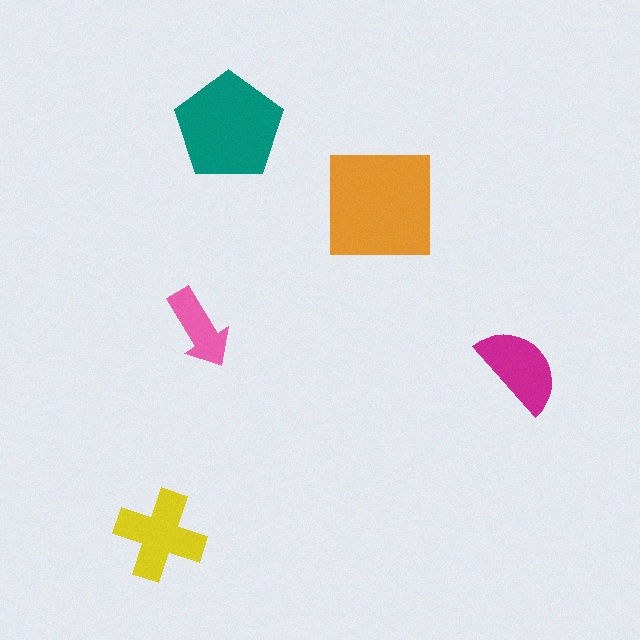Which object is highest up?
The teal pentagon is topmost.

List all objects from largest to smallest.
The orange square, the teal pentagon, the yellow cross, the magenta semicircle, the pink arrow.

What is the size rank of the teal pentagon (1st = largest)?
2nd.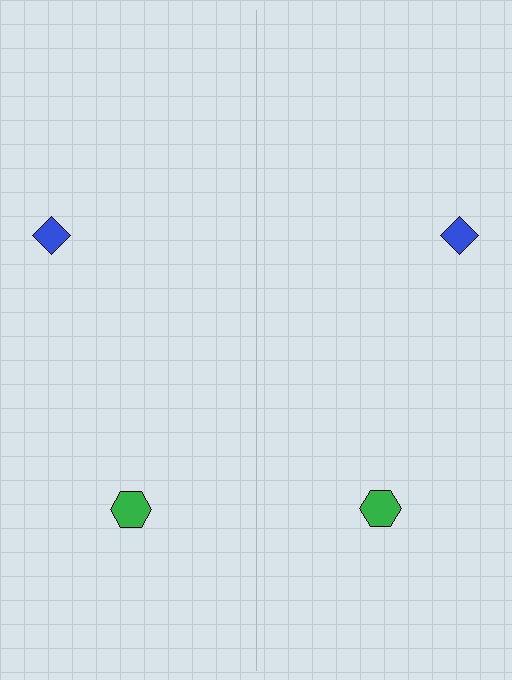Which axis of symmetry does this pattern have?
The pattern has a vertical axis of symmetry running through the center of the image.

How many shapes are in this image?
There are 4 shapes in this image.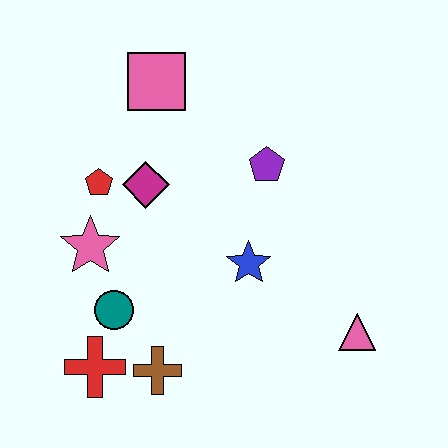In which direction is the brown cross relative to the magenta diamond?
The brown cross is below the magenta diamond.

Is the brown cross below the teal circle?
Yes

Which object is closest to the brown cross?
The red cross is closest to the brown cross.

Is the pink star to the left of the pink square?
Yes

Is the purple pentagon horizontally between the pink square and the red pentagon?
No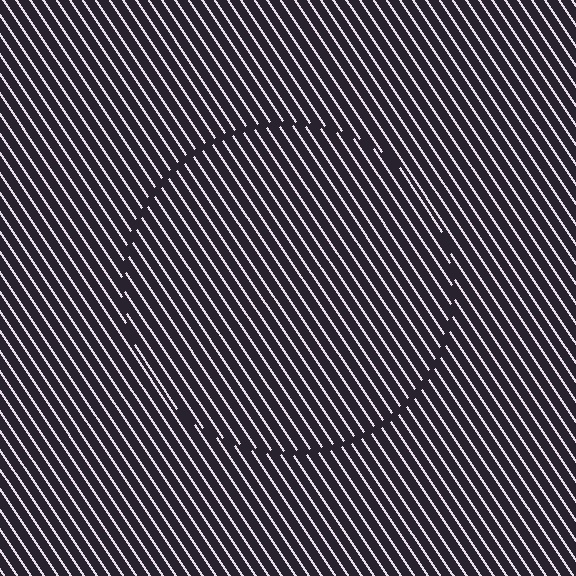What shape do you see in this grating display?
An illusory circle. The interior of the shape contains the same grating, shifted by half a period — the contour is defined by the phase discontinuity where line-ends from the inner and outer gratings abut.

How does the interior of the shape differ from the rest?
The interior of the shape contains the same grating, shifted by half a period — the contour is defined by the phase discontinuity where line-ends from the inner and outer gratings abut.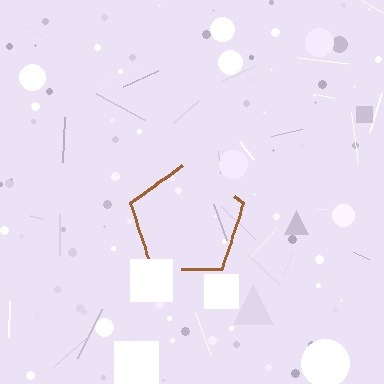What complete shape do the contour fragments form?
The contour fragments form a pentagon.